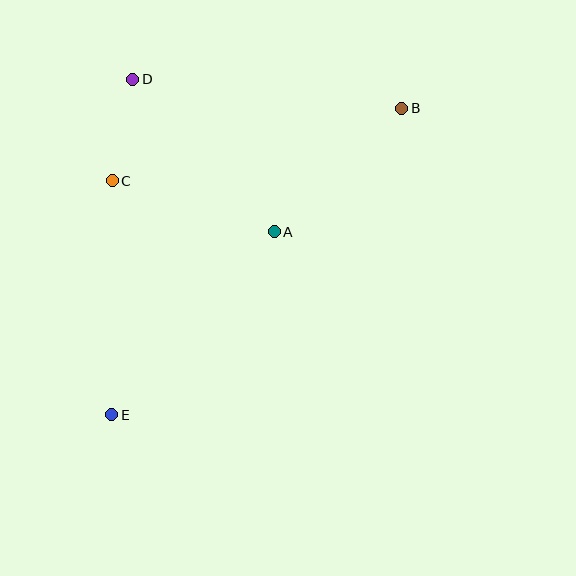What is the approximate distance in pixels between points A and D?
The distance between A and D is approximately 208 pixels.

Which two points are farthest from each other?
Points B and E are farthest from each other.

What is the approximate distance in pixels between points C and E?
The distance between C and E is approximately 234 pixels.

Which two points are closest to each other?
Points C and D are closest to each other.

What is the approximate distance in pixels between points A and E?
The distance between A and E is approximately 245 pixels.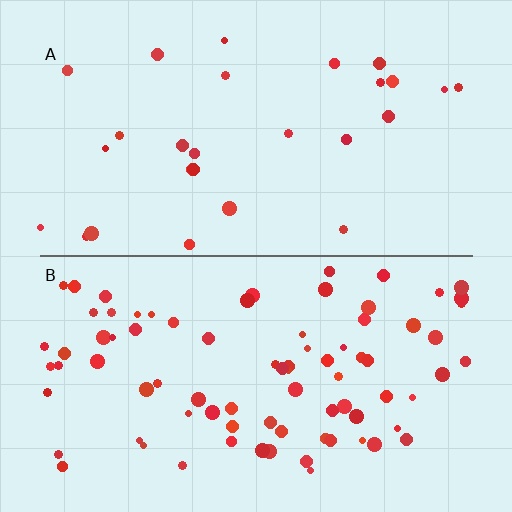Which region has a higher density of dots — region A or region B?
B (the bottom).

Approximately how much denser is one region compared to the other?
Approximately 3.2× — region B over region A.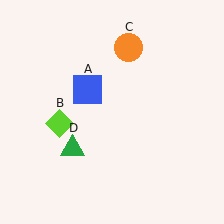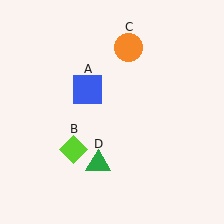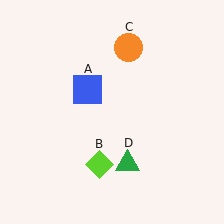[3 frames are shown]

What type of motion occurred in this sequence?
The lime diamond (object B), green triangle (object D) rotated counterclockwise around the center of the scene.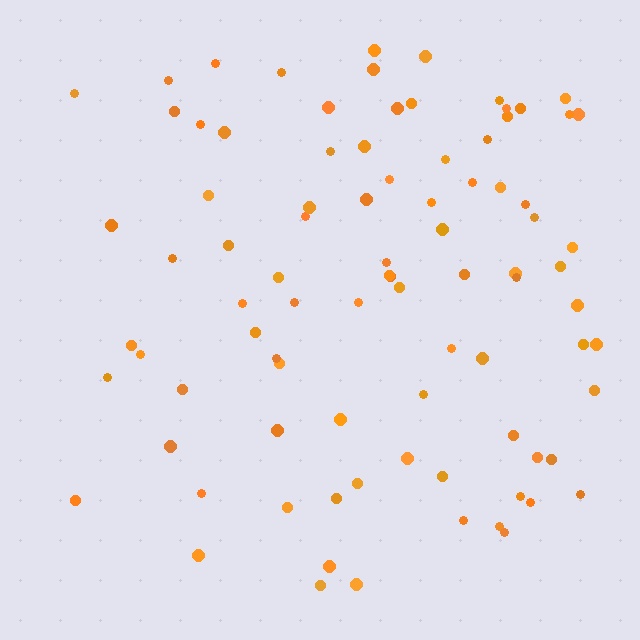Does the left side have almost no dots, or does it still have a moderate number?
Still a moderate number, just noticeably fewer than the right.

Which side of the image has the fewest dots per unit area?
The left.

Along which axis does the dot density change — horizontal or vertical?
Horizontal.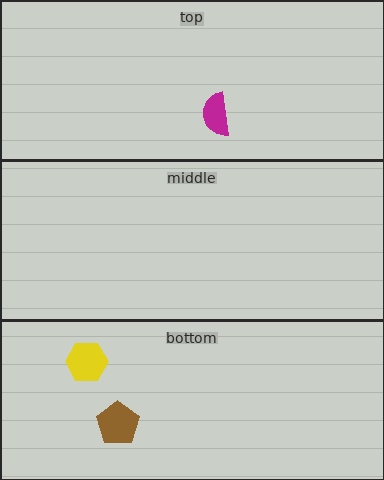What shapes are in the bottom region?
The brown pentagon, the yellow hexagon.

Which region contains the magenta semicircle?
The top region.